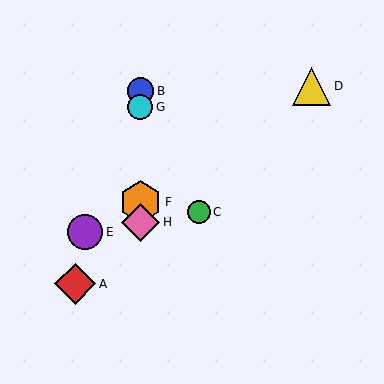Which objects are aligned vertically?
Objects B, F, G, H are aligned vertically.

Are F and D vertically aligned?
No, F is at x≈140 and D is at x≈312.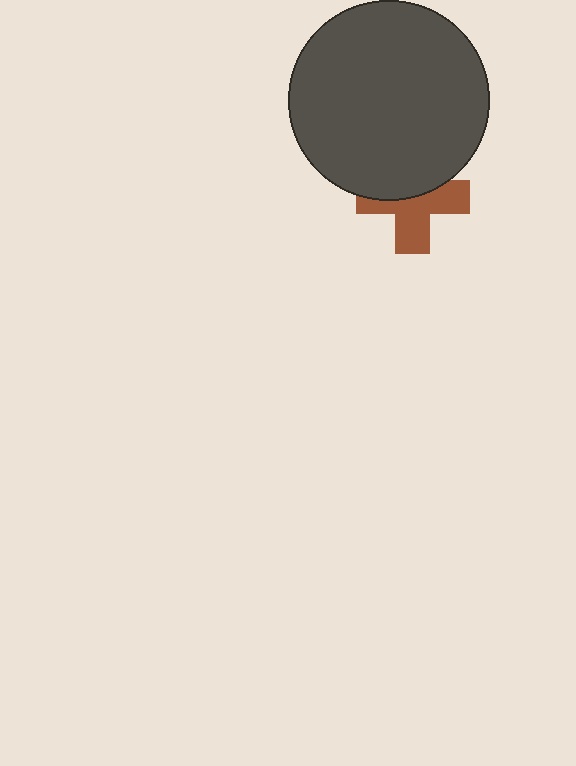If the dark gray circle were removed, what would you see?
You would see the complete brown cross.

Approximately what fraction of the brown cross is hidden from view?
Roughly 45% of the brown cross is hidden behind the dark gray circle.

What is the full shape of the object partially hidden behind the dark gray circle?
The partially hidden object is a brown cross.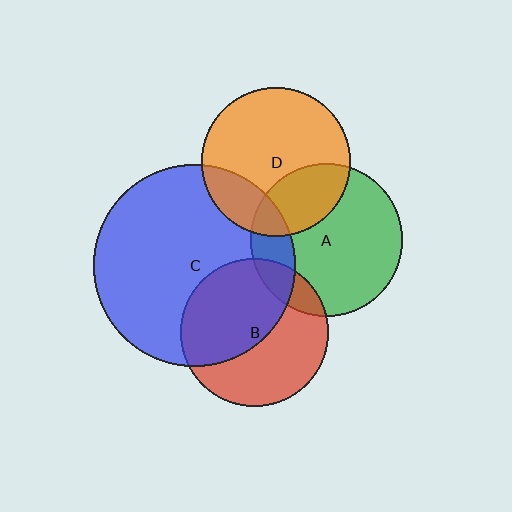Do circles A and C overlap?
Yes.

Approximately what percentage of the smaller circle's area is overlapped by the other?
Approximately 20%.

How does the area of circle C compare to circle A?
Approximately 1.8 times.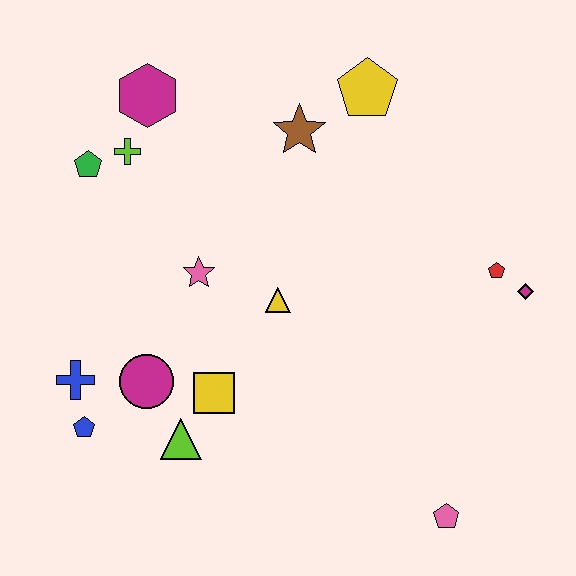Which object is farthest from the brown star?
The pink pentagon is farthest from the brown star.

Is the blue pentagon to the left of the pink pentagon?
Yes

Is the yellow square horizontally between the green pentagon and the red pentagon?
Yes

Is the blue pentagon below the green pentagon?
Yes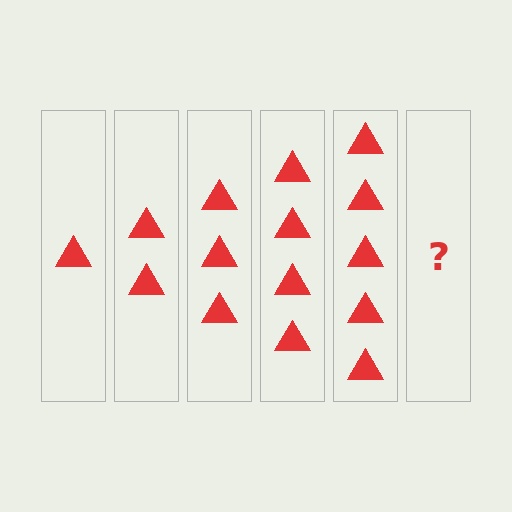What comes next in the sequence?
The next element should be 6 triangles.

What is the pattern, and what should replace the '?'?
The pattern is that each step adds one more triangle. The '?' should be 6 triangles.